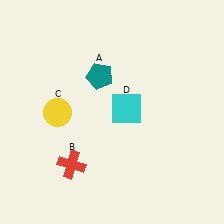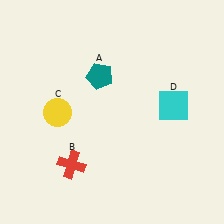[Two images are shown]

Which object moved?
The cyan square (D) moved right.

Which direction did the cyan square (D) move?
The cyan square (D) moved right.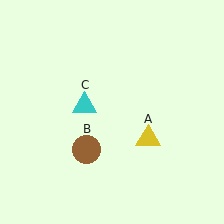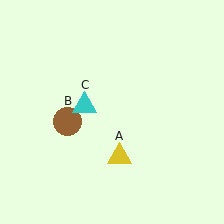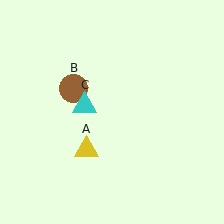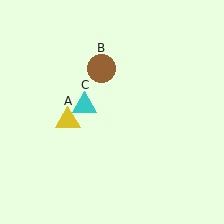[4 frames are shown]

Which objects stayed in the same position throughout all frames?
Cyan triangle (object C) remained stationary.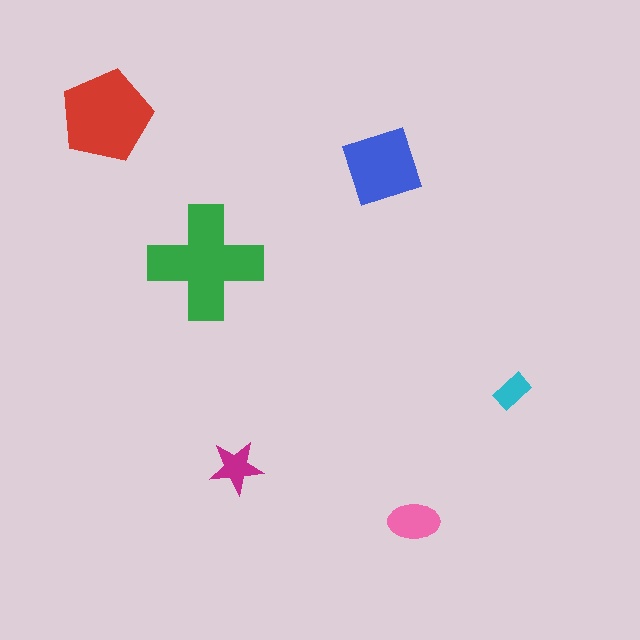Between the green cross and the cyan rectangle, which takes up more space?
The green cross.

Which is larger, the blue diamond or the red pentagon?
The red pentagon.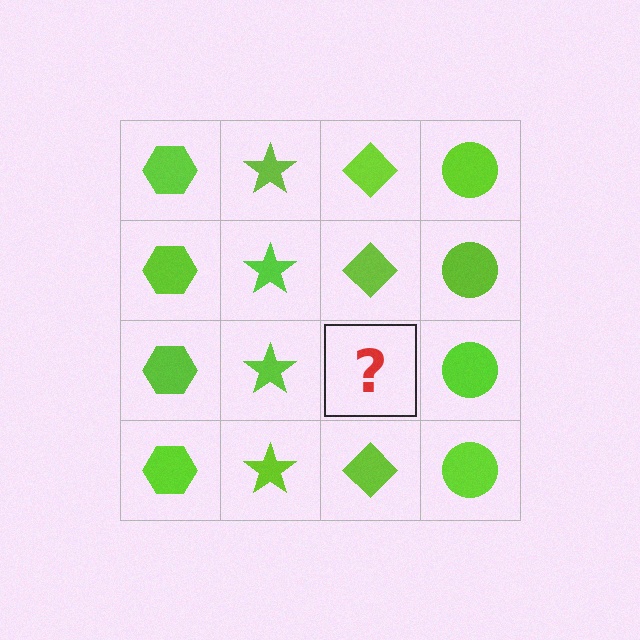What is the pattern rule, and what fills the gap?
The rule is that each column has a consistent shape. The gap should be filled with a lime diamond.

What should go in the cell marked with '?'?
The missing cell should contain a lime diamond.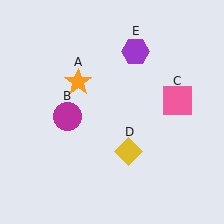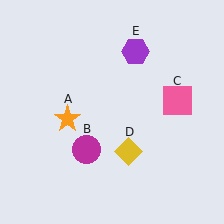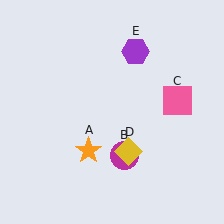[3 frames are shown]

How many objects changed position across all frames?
2 objects changed position: orange star (object A), magenta circle (object B).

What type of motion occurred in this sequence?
The orange star (object A), magenta circle (object B) rotated counterclockwise around the center of the scene.